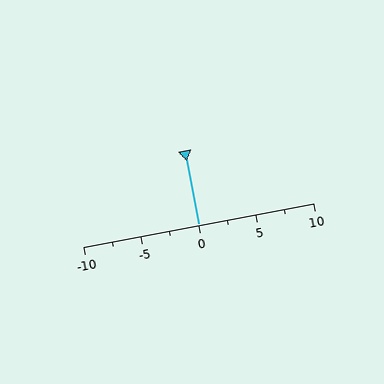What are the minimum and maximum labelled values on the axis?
The axis runs from -10 to 10.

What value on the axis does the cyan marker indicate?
The marker indicates approximately 0.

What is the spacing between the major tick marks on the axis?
The major ticks are spaced 5 apart.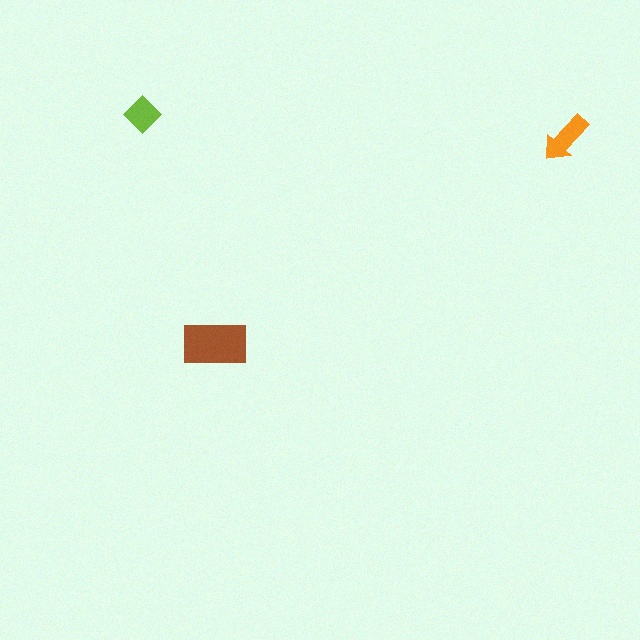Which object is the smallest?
The lime diamond.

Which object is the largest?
The brown rectangle.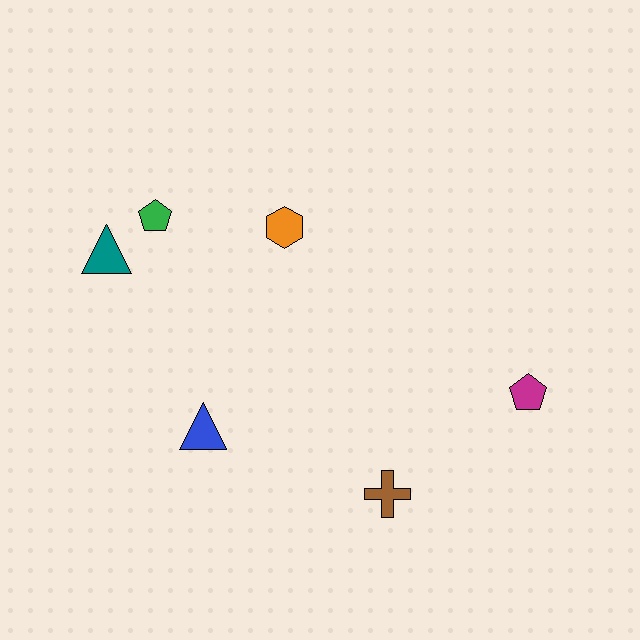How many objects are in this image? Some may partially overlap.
There are 6 objects.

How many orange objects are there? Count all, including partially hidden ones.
There is 1 orange object.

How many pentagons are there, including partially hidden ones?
There are 2 pentagons.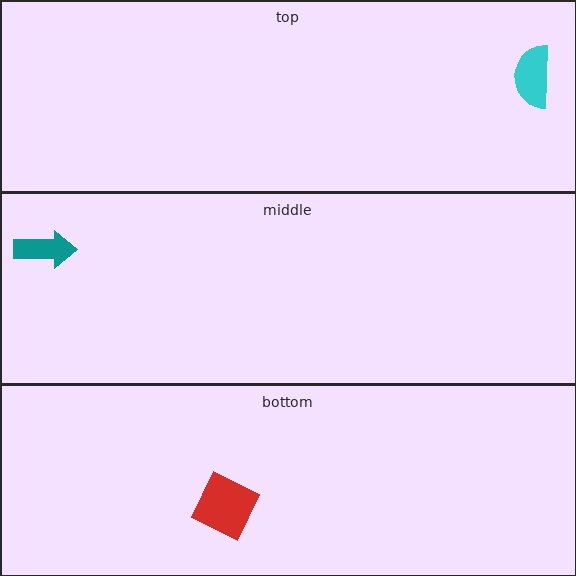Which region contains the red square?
The bottom region.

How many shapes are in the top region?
1.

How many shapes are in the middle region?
1.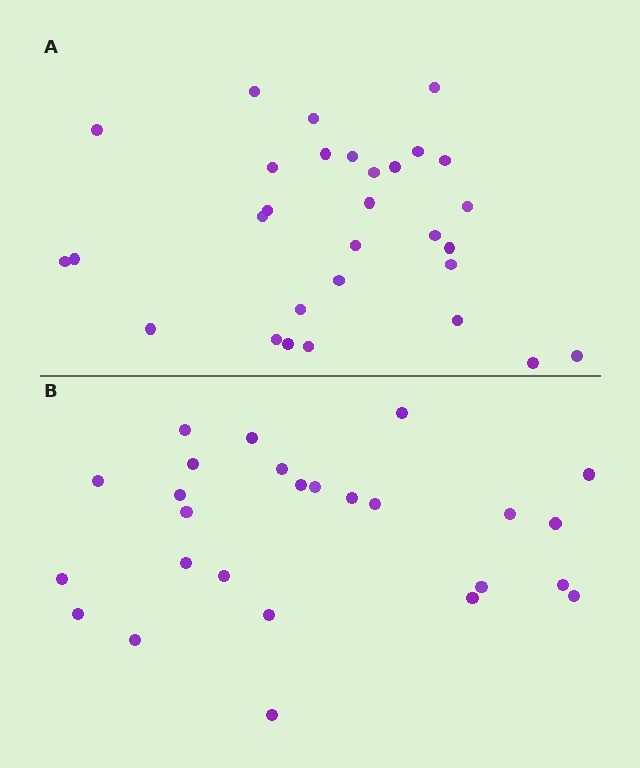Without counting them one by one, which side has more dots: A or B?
Region A (the top region) has more dots.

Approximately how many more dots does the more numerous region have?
Region A has about 4 more dots than region B.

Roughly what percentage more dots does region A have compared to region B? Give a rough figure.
About 15% more.